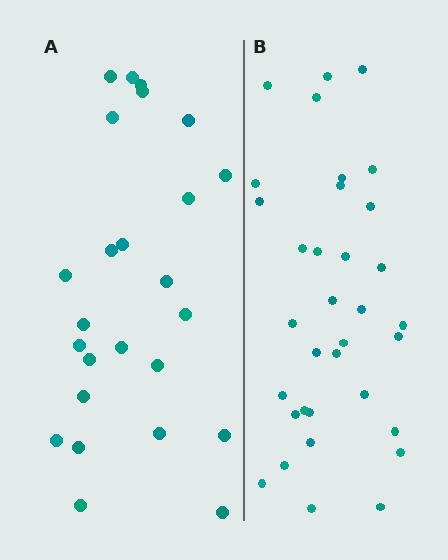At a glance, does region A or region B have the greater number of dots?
Region B (the right region) has more dots.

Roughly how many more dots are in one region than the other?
Region B has roughly 8 or so more dots than region A.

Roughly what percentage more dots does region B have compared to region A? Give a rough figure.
About 35% more.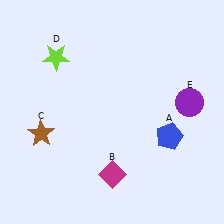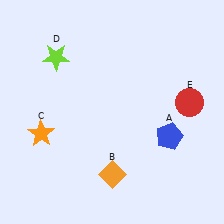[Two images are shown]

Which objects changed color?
B changed from magenta to orange. C changed from brown to orange. E changed from purple to red.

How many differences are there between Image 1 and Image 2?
There are 3 differences between the two images.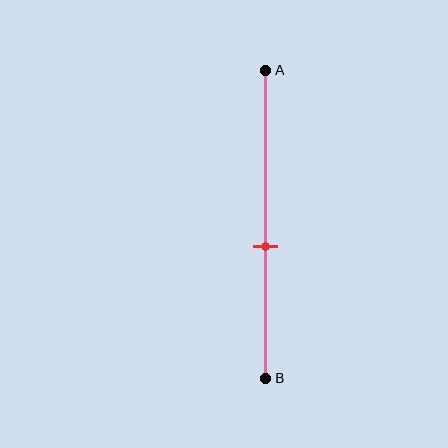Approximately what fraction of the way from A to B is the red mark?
The red mark is approximately 55% of the way from A to B.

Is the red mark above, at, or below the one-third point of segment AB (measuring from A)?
The red mark is below the one-third point of segment AB.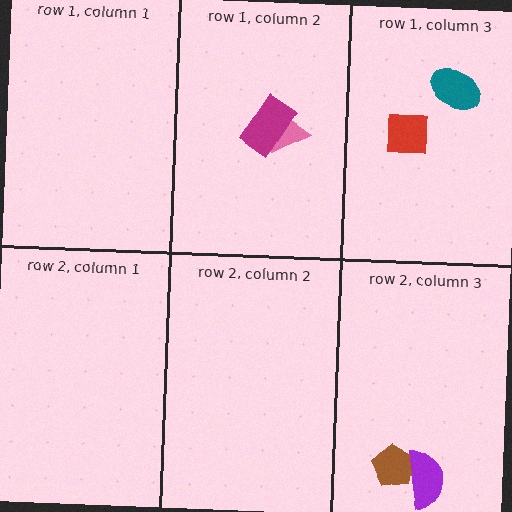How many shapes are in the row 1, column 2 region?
2.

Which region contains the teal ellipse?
The row 1, column 3 region.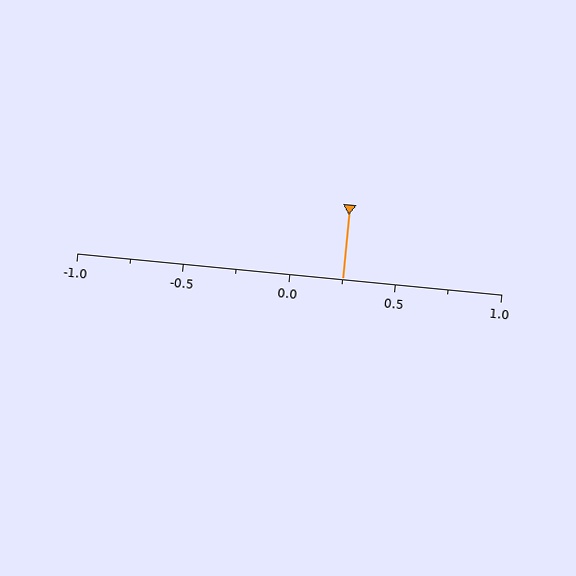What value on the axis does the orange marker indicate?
The marker indicates approximately 0.25.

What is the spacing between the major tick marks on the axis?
The major ticks are spaced 0.5 apart.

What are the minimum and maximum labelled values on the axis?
The axis runs from -1.0 to 1.0.